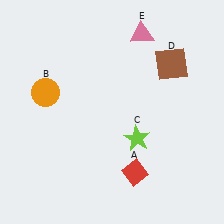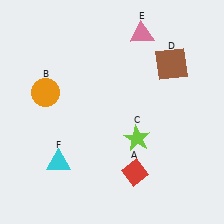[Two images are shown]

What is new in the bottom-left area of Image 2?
A cyan triangle (F) was added in the bottom-left area of Image 2.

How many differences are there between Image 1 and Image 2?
There is 1 difference between the two images.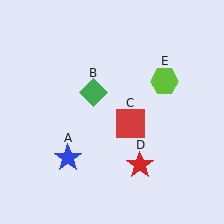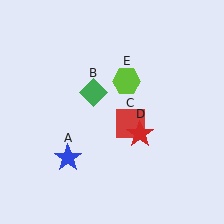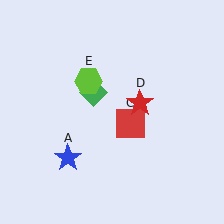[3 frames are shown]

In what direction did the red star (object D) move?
The red star (object D) moved up.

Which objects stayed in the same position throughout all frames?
Blue star (object A) and green diamond (object B) and red square (object C) remained stationary.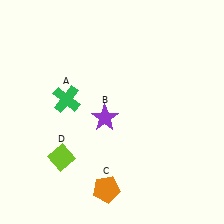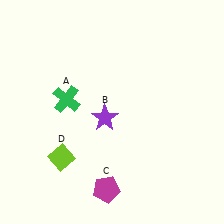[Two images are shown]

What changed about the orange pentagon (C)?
In Image 1, C is orange. In Image 2, it changed to magenta.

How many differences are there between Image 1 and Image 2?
There is 1 difference between the two images.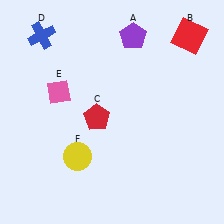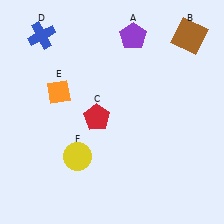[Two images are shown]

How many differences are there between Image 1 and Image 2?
There are 2 differences between the two images.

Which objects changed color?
B changed from red to brown. E changed from pink to orange.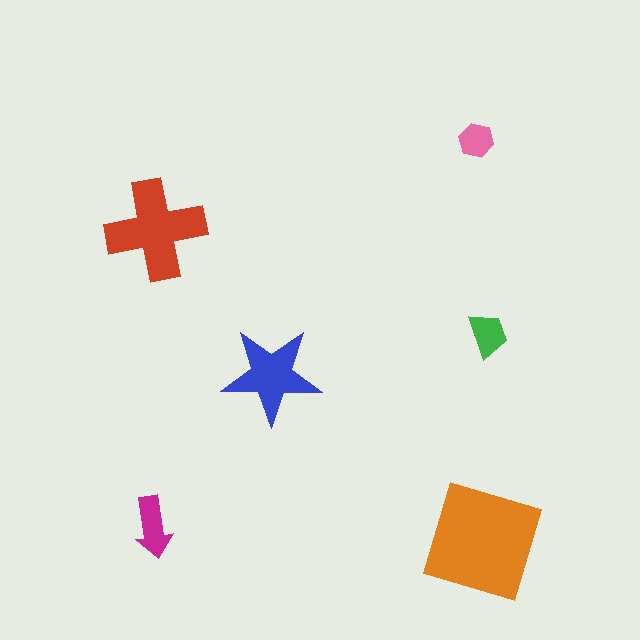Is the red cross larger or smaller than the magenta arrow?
Larger.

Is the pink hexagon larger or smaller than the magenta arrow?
Smaller.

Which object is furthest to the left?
The magenta arrow is leftmost.